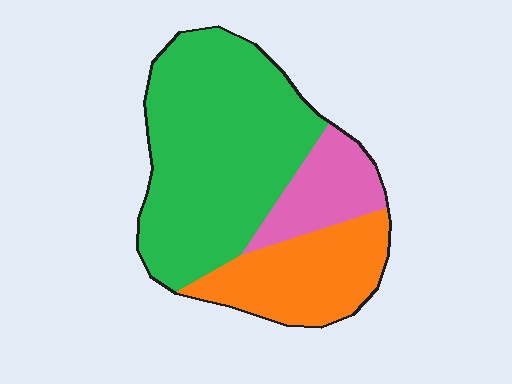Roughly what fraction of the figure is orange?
Orange takes up between a quarter and a half of the figure.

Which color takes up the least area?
Pink, at roughly 15%.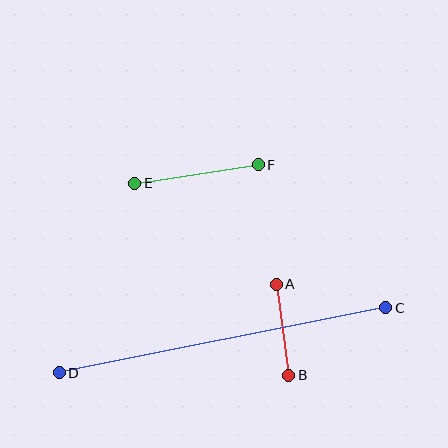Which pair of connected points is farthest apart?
Points C and D are farthest apart.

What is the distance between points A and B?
The distance is approximately 92 pixels.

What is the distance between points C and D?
The distance is approximately 333 pixels.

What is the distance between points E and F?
The distance is approximately 125 pixels.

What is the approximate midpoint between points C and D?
The midpoint is at approximately (222, 340) pixels.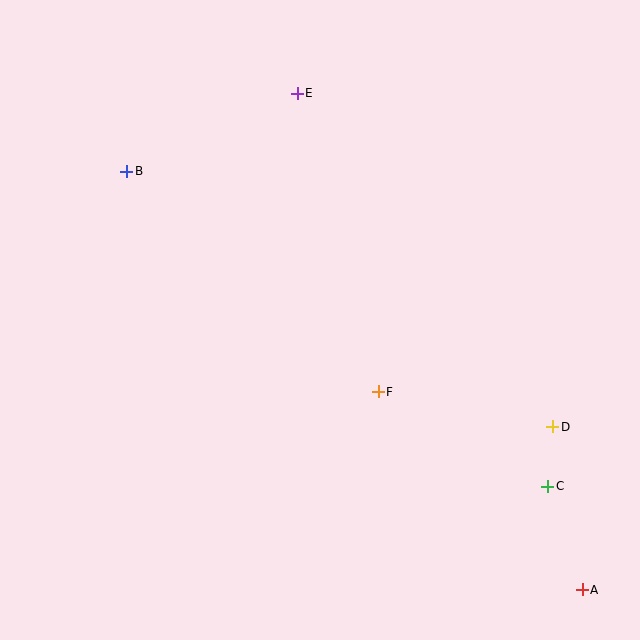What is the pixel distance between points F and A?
The distance between F and A is 284 pixels.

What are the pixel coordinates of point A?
Point A is at (582, 590).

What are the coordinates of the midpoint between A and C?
The midpoint between A and C is at (565, 538).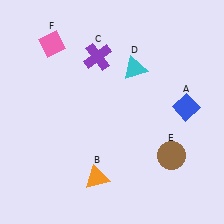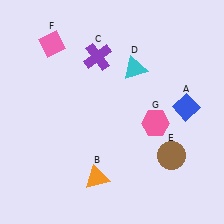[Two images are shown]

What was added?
A pink hexagon (G) was added in Image 2.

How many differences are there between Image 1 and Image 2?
There is 1 difference between the two images.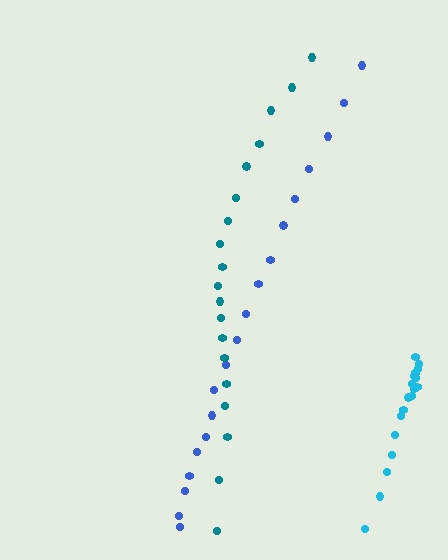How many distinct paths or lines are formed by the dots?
There are 3 distinct paths.